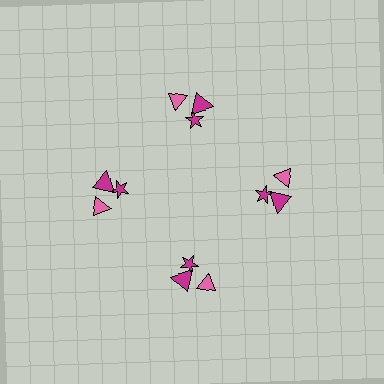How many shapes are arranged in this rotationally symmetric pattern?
There are 12 shapes, arranged in 4 groups of 3.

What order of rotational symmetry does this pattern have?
This pattern has 4-fold rotational symmetry.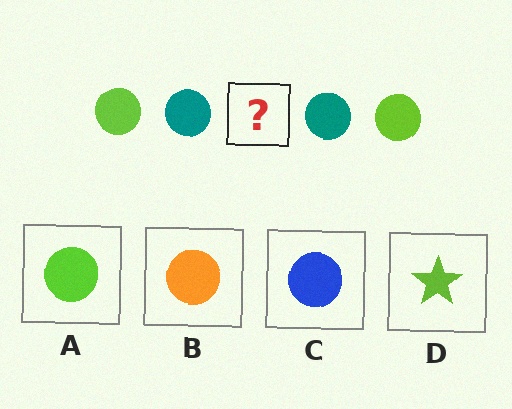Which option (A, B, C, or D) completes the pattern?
A.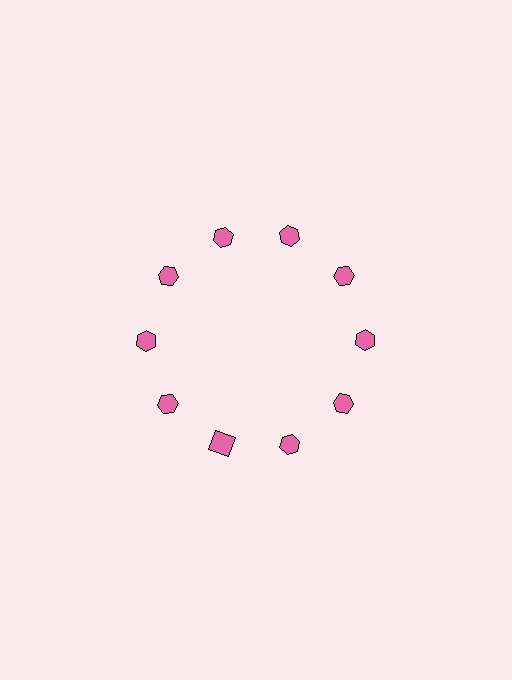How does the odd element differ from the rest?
It has a different shape: square instead of hexagon.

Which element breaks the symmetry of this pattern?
The pink square at roughly the 7 o'clock position breaks the symmetry. All other shapes are pink hexagons.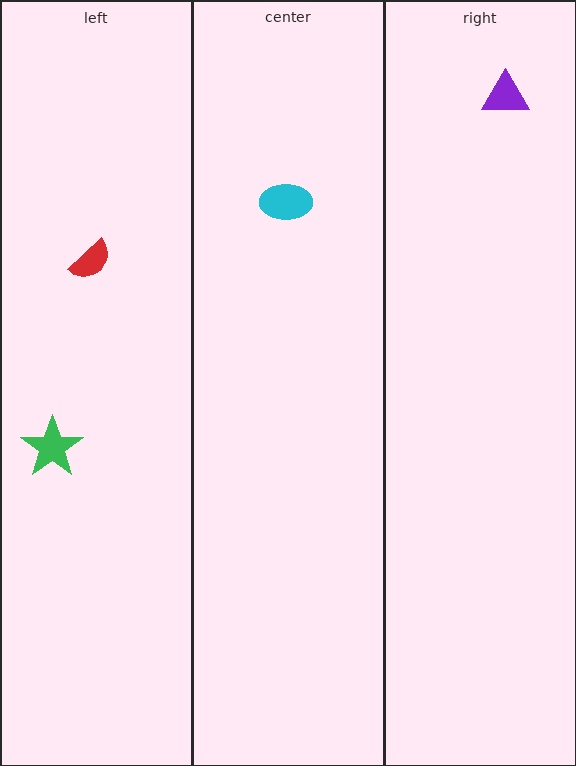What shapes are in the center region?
The cyan ellipse.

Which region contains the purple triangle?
The right region.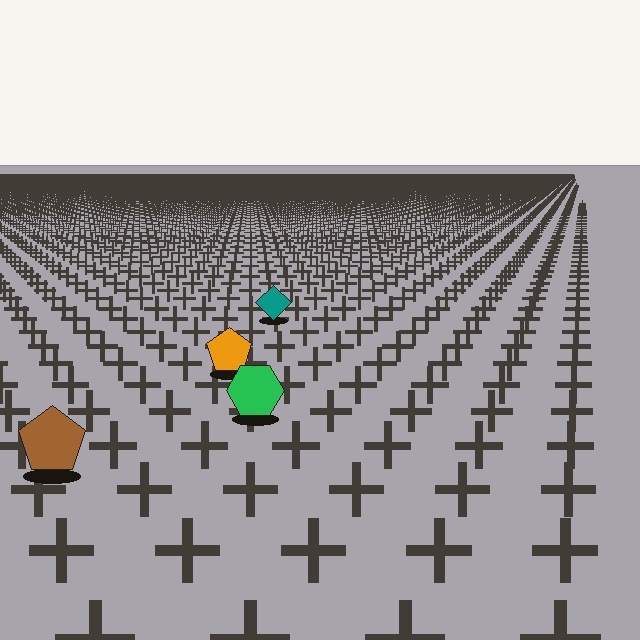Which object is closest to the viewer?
The brown pentagon is closest. The texture marks near it are larger and more spread out.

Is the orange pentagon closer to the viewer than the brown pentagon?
No. The brown pentagon is closer — you can tell from the texture gradient: the ground texture is coarser near it.